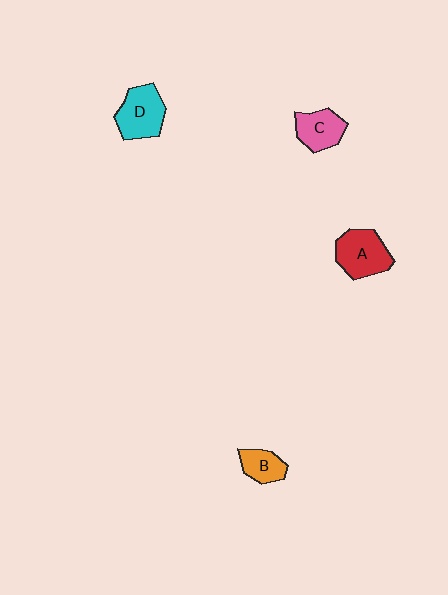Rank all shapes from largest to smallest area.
From largest to smallest: A (red), D (cyan), C (pink), B (orange).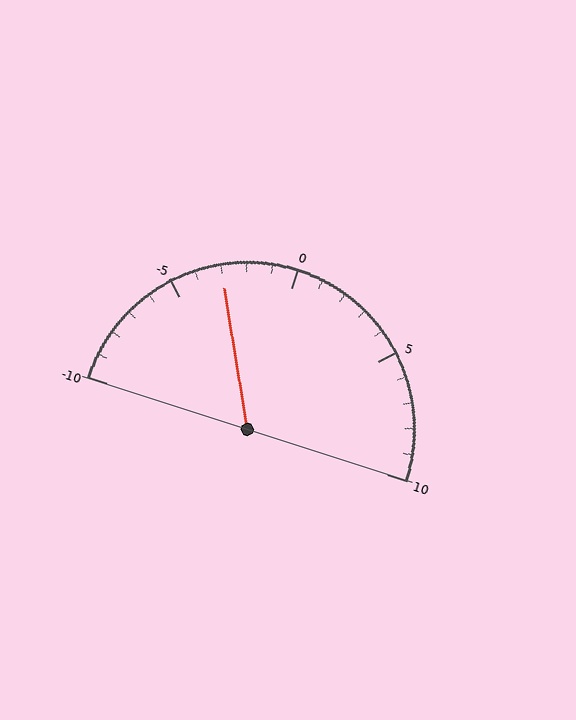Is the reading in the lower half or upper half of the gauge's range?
The reading is in the lower half of the range (-10 to 10).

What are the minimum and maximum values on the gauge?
The gauge ranges from -10 to 10.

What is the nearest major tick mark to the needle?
The nearest major tick mark is -5.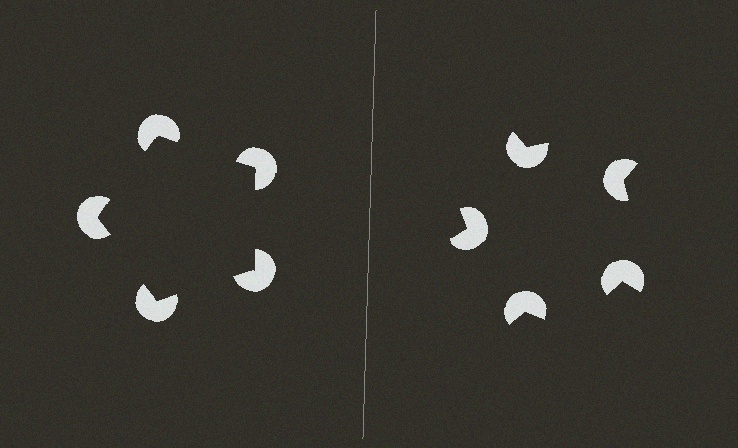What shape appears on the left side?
An illusory pentagon.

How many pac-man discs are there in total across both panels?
10 — 5 on each side.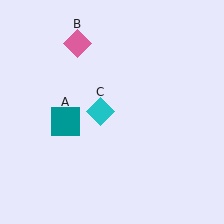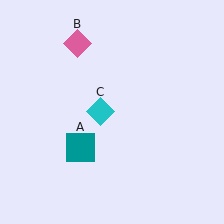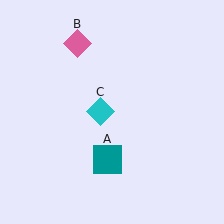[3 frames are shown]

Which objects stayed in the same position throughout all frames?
Pink diamond (object B) and cyan diamond (object C) remained stationary.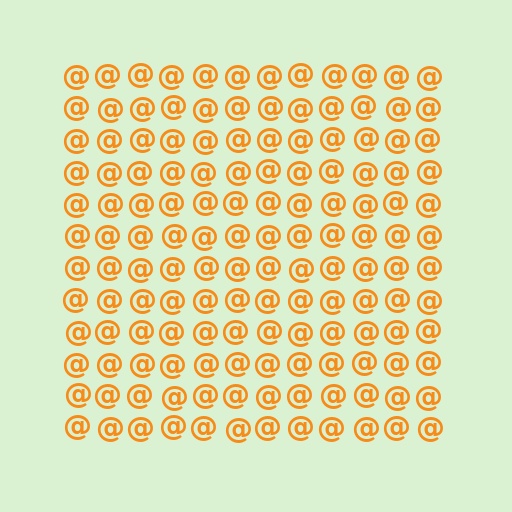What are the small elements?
The small elements are at signs.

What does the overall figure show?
The overall figure shows a square.